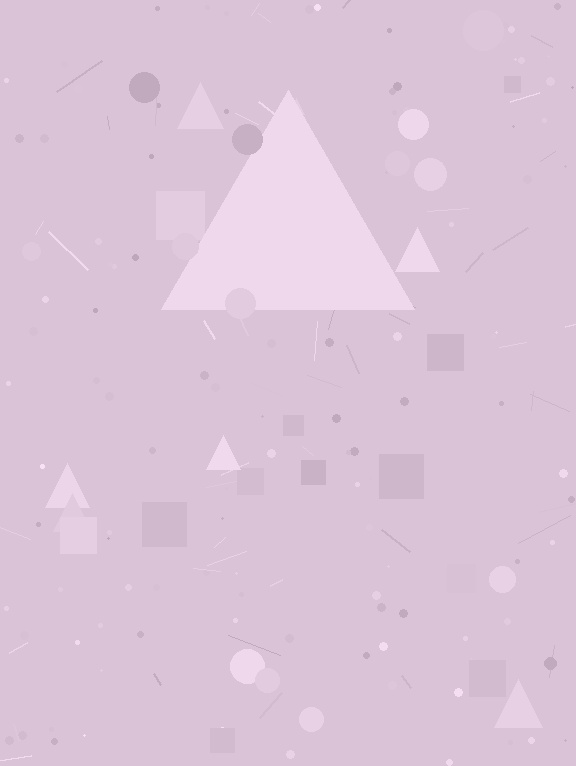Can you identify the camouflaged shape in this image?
The camouflaged shape is a triangle.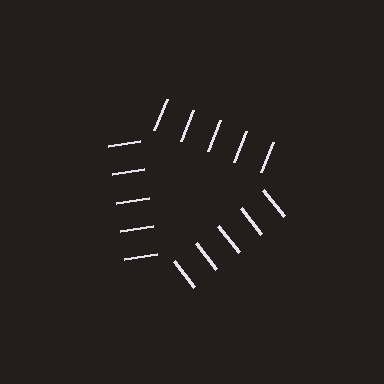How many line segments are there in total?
15 — 5 along each of the 3 edges.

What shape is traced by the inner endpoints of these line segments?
An illusory triangle — the line segments terminate on its edges but no continuous stroke is drawn.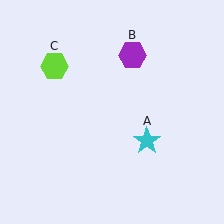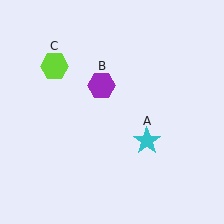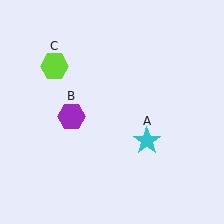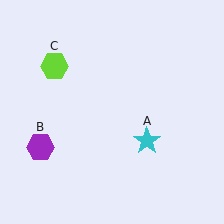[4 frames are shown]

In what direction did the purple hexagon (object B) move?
The purple hexagon (object B) moved down and to the left.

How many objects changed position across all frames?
1 object changed position: purple hexagon (object B).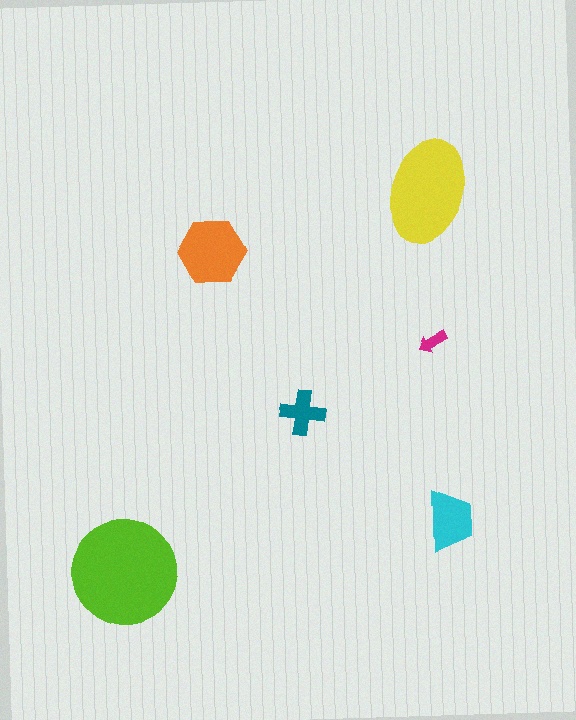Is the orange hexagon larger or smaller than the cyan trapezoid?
Larger.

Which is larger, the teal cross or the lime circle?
The lime circle.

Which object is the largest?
The lime circle.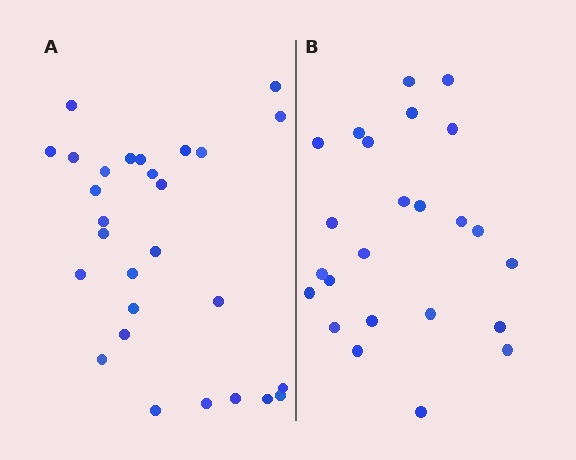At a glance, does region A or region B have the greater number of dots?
Region A (the left region) has more dots.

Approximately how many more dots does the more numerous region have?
Region A has about 4 more dots than region B.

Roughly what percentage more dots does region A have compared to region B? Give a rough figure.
About 15% more.